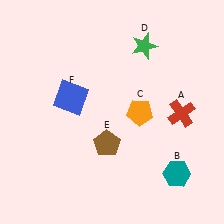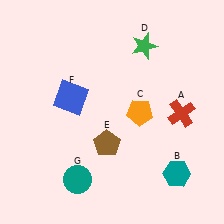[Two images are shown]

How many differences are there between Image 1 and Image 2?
There is 1 difference between the two images.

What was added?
A teal circle (G) was added in Image 2.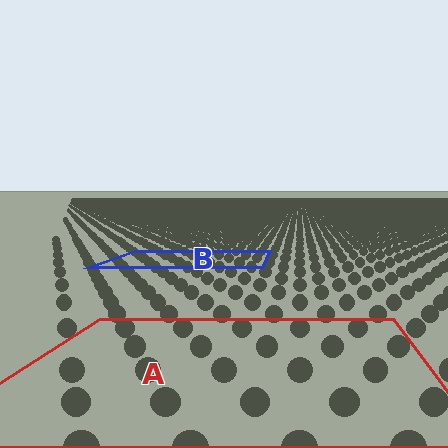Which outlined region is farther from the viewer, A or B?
Region B is farther from the viewer — the texture elements inside it appear smaller and more densely packed.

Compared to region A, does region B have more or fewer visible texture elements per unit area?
Region B has more texture elements per unit area — they are packed more densely because it is farther away.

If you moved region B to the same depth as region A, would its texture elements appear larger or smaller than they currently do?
They would appear larger. At a closer depth, the same texture elements are projected at a bigger on-screen size.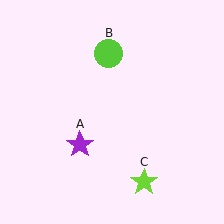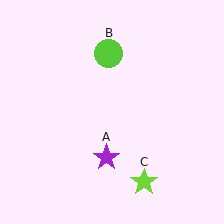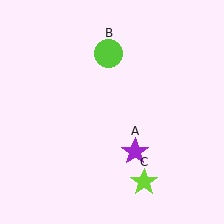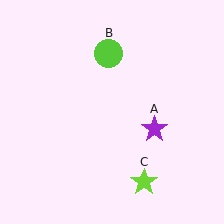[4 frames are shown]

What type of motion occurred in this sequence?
The purple star (object A) rotated counterclockwise around the center of the scene.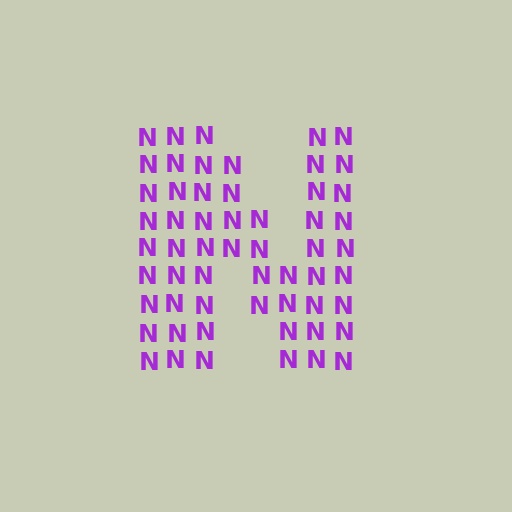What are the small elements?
The small elements are letter N's.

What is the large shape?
The large shape is the letter N.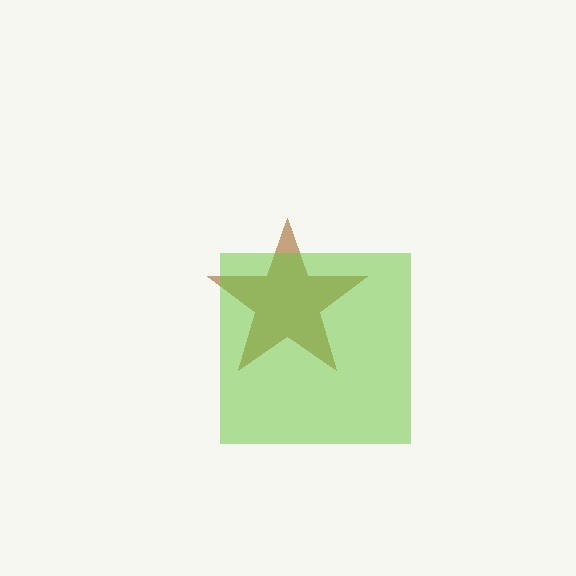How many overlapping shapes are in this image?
There are 2 overlapping shapes in the image.